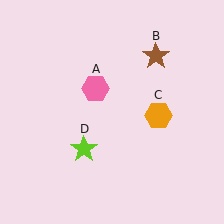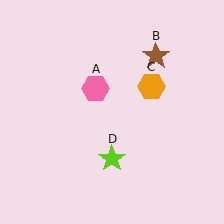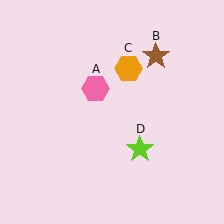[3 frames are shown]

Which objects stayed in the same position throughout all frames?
Pink hexagon (object A) and brown star (object B) remained stationary.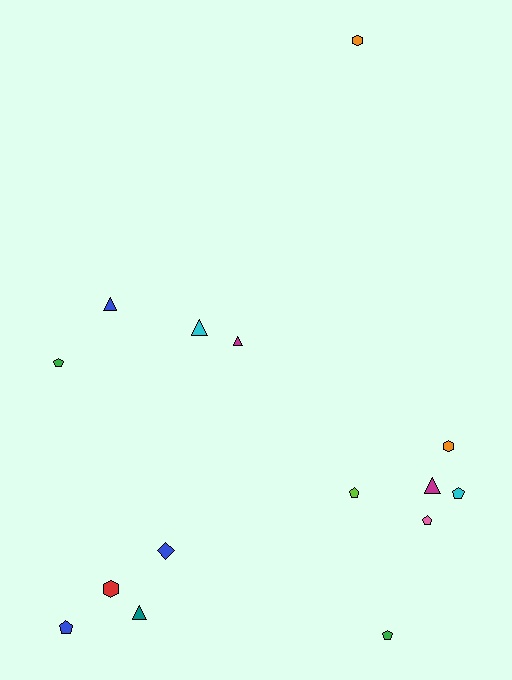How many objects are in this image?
There are 15 objects.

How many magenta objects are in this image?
There are 2 magenta objects.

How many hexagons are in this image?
There are 3 hexagons.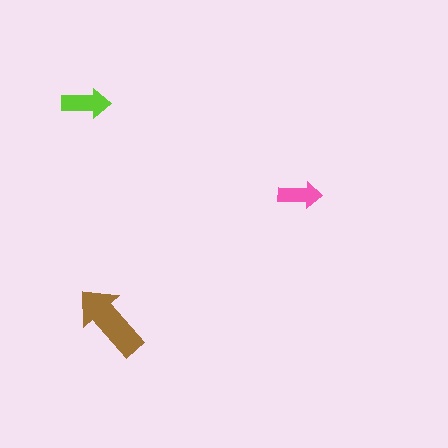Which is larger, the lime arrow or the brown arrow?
The brown one.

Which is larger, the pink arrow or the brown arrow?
The brown one.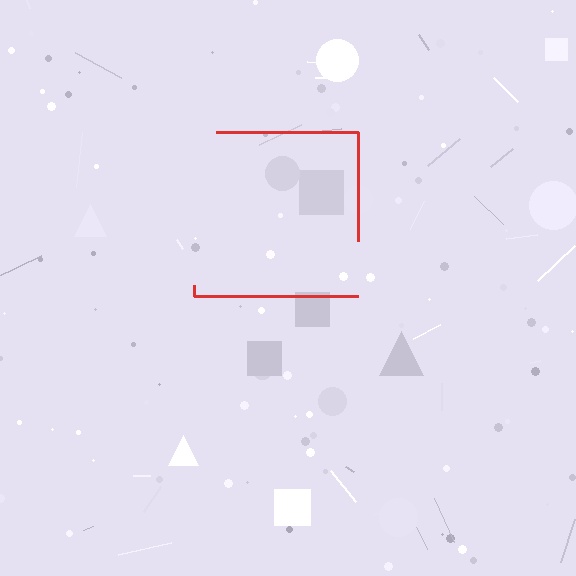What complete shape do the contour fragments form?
The contour fragments form a square.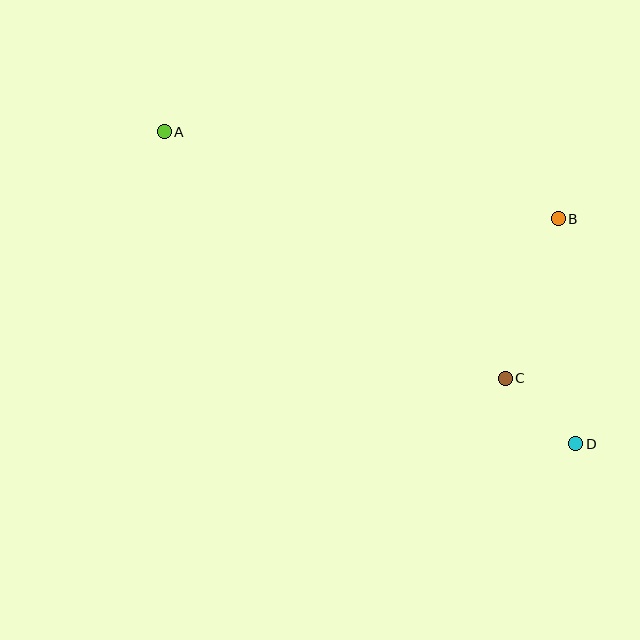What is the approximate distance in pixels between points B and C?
The distance between B and C is approximately 168 pixels.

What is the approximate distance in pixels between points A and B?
The distance between A and B is approximately 403 pixels.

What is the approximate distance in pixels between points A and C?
The distance between A and C is approximately 420 pixels.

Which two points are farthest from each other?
Points A and D are farthest from each other.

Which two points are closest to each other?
Points C and D are closest to each other.